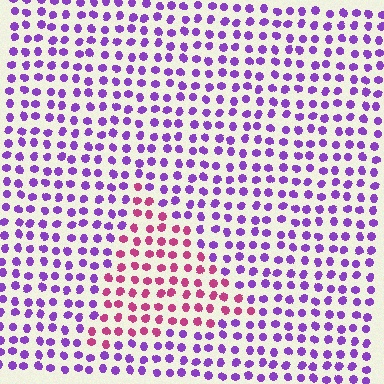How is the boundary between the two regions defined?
The boundary is defined purely by a slight shift in hue (about 53 degrees). Spacing, size, and orientation are identical on both sides.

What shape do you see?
I see a triangle.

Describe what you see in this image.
The image is filled with small purple elements in a uniform arrangement. A triangle-shaped region is visible where the elements are tinted to a slightly different hue, forming a subtle color boundary.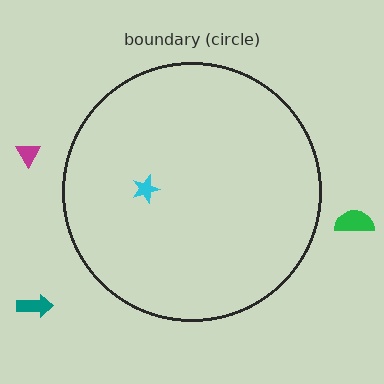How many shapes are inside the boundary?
1 inside, 3 outside.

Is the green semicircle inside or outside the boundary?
Outside.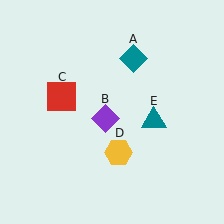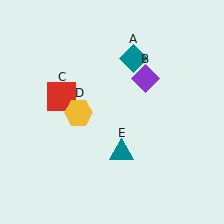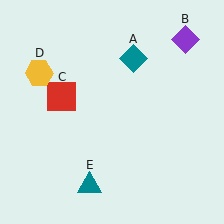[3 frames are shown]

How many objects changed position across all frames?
3 objects changed position: purple diamond (object B), yellow hexagon (object D), teal triangle (object E).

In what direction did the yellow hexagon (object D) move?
The yellow hexagon (object D) moved up and to the left.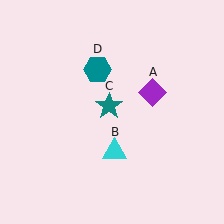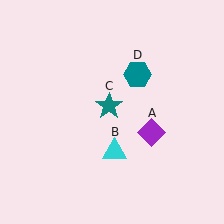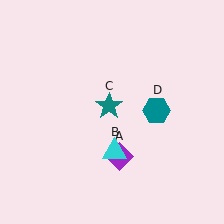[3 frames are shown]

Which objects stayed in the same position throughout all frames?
Cyan triangle (object B) and teal star (object C) remained stationary.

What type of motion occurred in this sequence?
The purple diamond (object A), teal hexagon (object D) rotated clockwise around the center of the scene.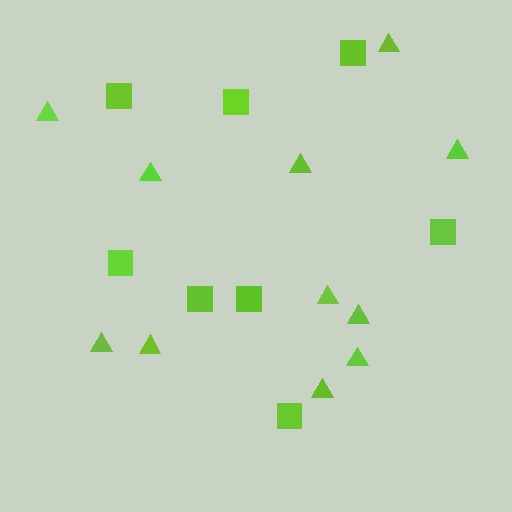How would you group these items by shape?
There are 2 groups: one group of triangles (11) and one group of squares (8).